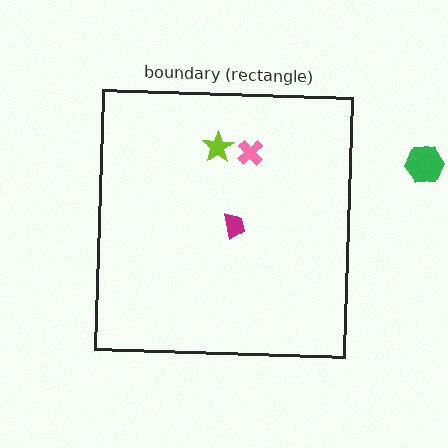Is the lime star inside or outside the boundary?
Inside.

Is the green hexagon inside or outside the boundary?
Outside.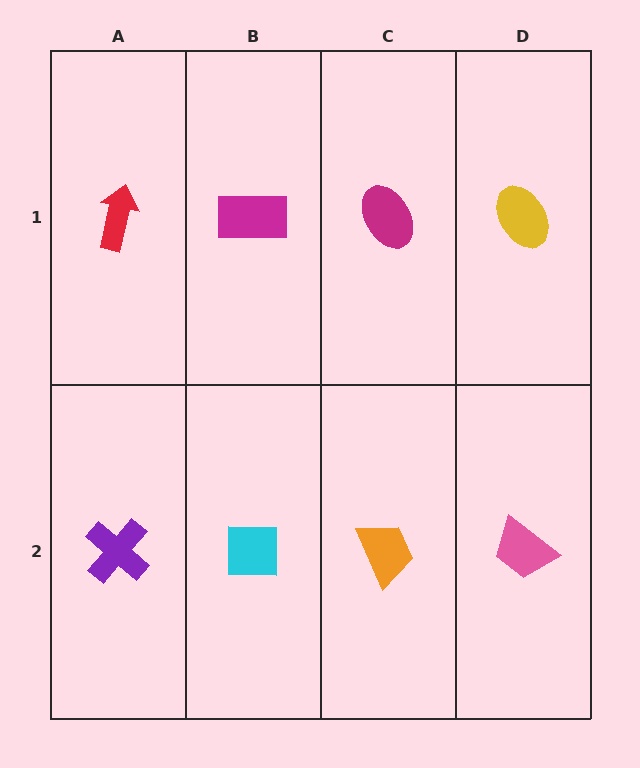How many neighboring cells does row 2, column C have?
3.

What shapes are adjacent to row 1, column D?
A pink trapezoid (row 2, column D), a magenta ellipse (row 1, column C).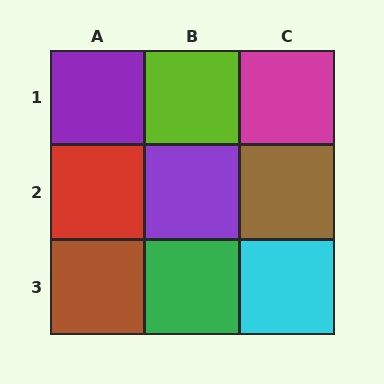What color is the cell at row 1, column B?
Lime.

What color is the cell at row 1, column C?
Magenta.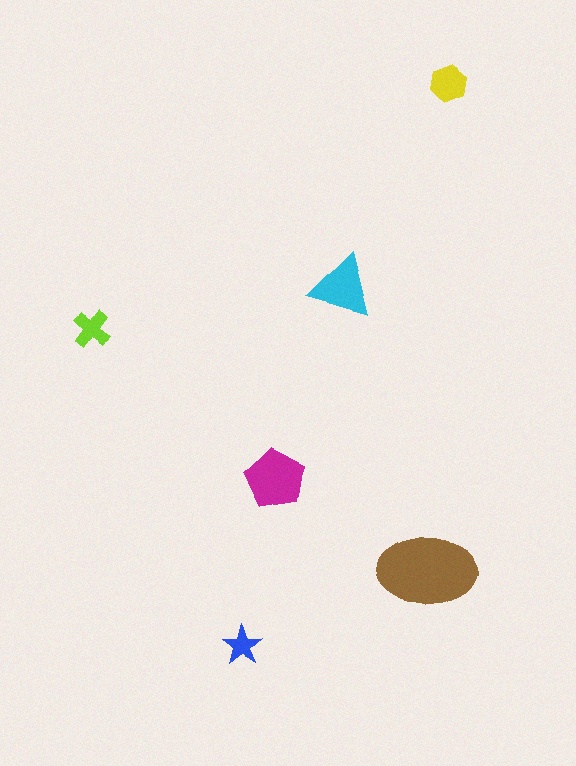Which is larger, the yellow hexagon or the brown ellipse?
The brown ellipse.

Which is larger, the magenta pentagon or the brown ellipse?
The brown ellipse.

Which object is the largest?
The brown ellipse.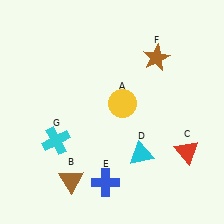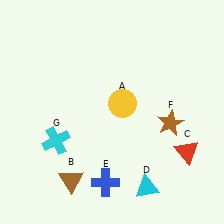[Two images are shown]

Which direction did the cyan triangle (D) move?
The cyan triangle (D) moved down.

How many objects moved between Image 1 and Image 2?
2 objects moved between the two images.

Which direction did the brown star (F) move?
The brown star (F) moved down.